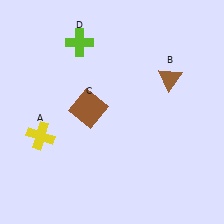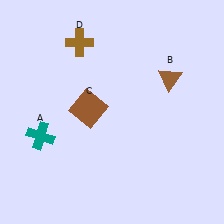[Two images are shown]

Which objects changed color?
A changed from yellow to teal. D changed from lime to brown.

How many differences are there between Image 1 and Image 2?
There are 2 differences between the two images.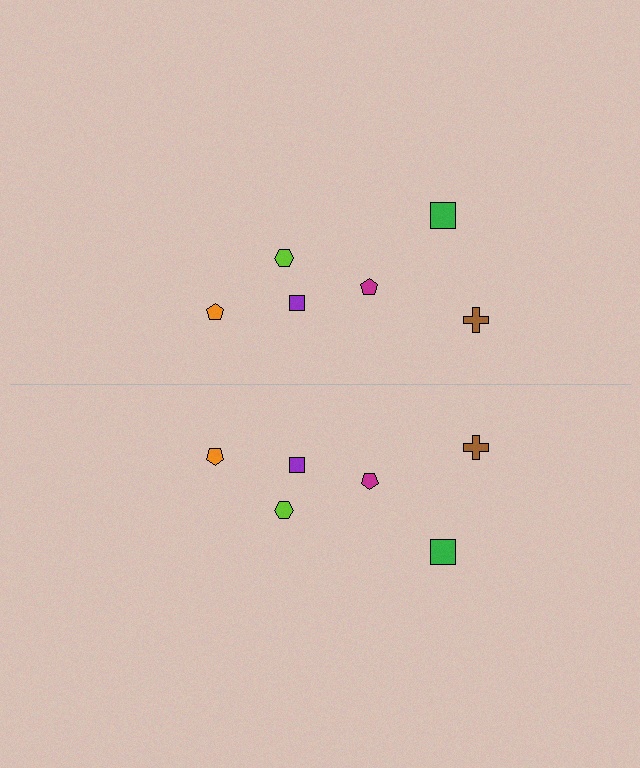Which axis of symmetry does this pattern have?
The pattern has a horizontal axis of symmetry running through the center of the image.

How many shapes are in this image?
There are 12 shapes in this image.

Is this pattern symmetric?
Yes, this pattern has bilateral (reflection) symmetry.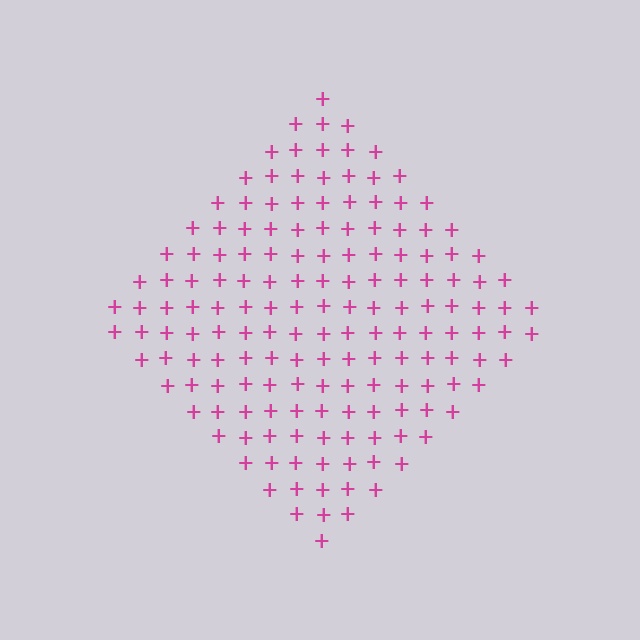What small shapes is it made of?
It is made of small plus signs.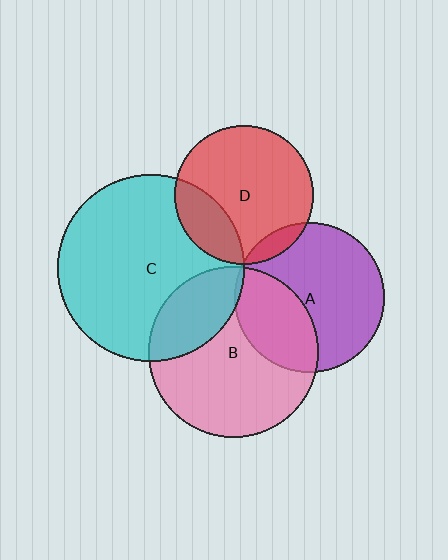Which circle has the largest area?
Circle C (cyan).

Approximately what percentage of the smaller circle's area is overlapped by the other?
Approximately 10%.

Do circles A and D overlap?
Yes.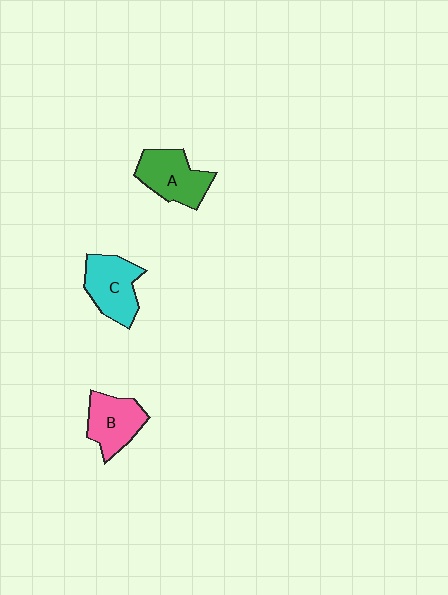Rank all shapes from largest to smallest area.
From largest to smallest: C (cyan), A (green), B (pink).